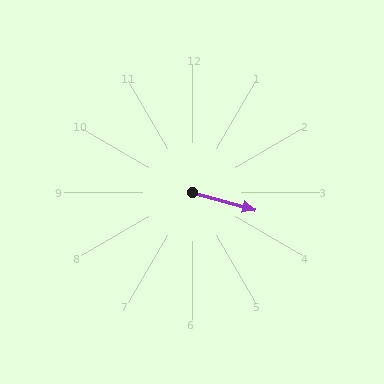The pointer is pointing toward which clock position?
Roughly 4 o'clock.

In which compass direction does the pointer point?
East.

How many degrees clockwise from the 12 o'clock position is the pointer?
Approximately 106 degrees.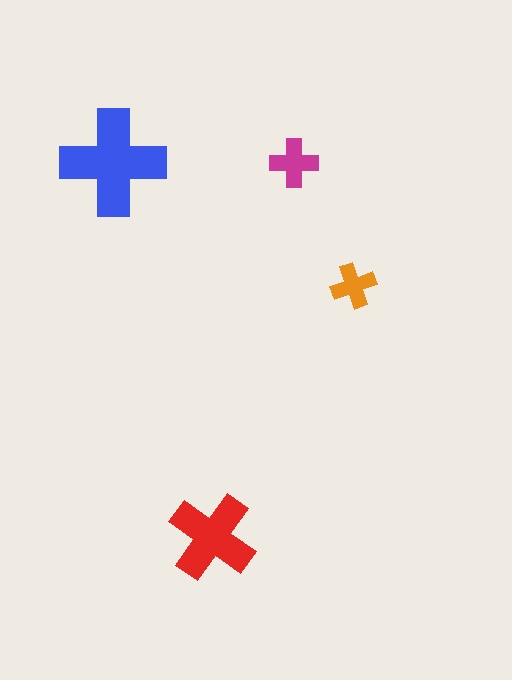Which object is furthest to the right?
The orange cross is rightmost.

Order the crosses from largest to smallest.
the blue one, the red one, the magenta one, the orange one.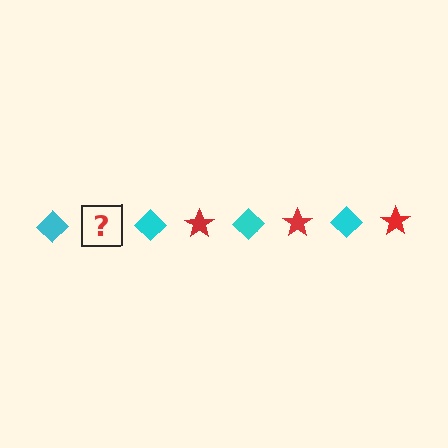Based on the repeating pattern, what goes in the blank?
The blank should be a red star.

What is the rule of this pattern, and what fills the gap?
The rule is that the pattern alternates between cyan diamond and red star. The gap should be filled with a red star.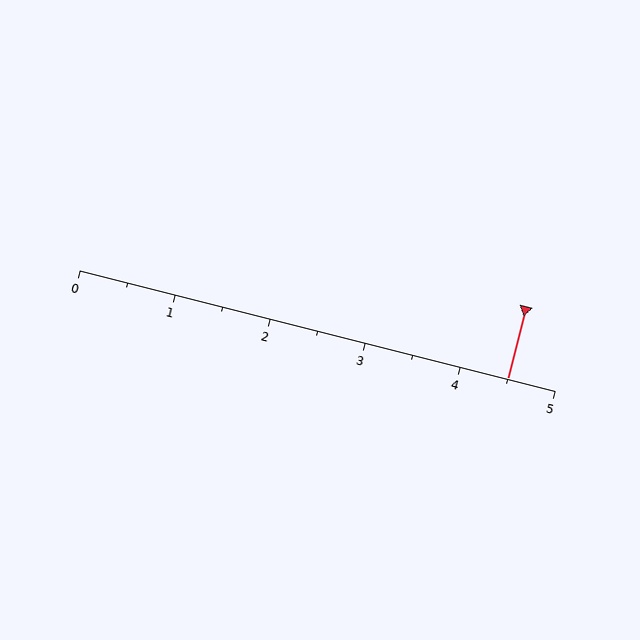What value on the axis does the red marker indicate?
The marker indicates approximately 4.5.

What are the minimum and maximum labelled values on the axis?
The axis runs from 0 to 5.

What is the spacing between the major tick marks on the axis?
The major ticks are spaced 1 apart.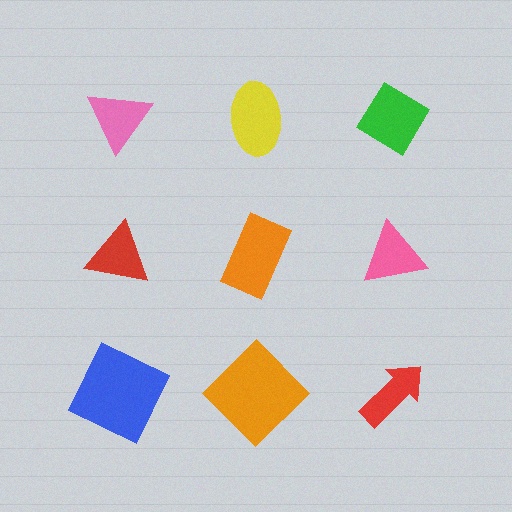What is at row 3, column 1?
A blue square.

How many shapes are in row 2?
3 shapes.